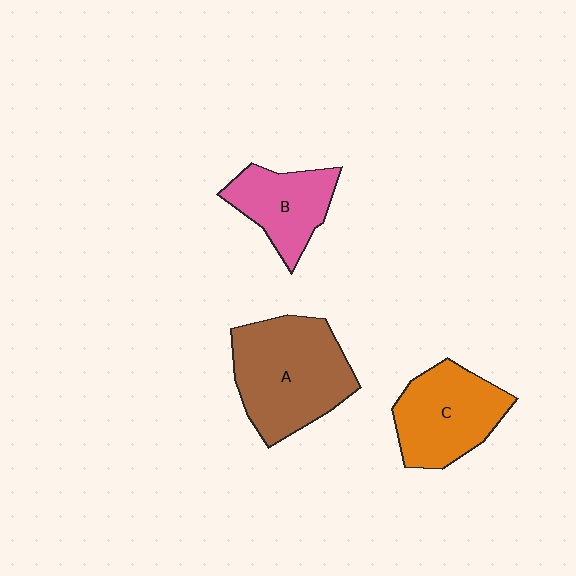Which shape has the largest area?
Shape A (brown).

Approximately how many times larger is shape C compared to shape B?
Approximately 1.3 times.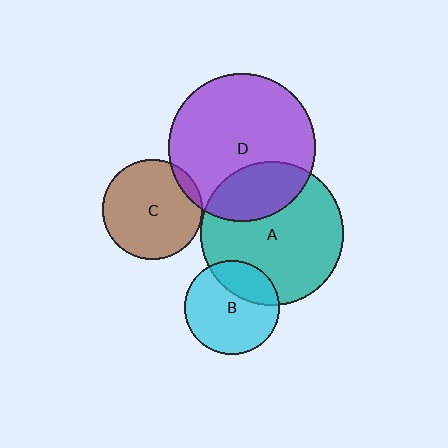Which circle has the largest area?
Circle D (purple).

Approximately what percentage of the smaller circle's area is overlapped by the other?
Approximately 30%.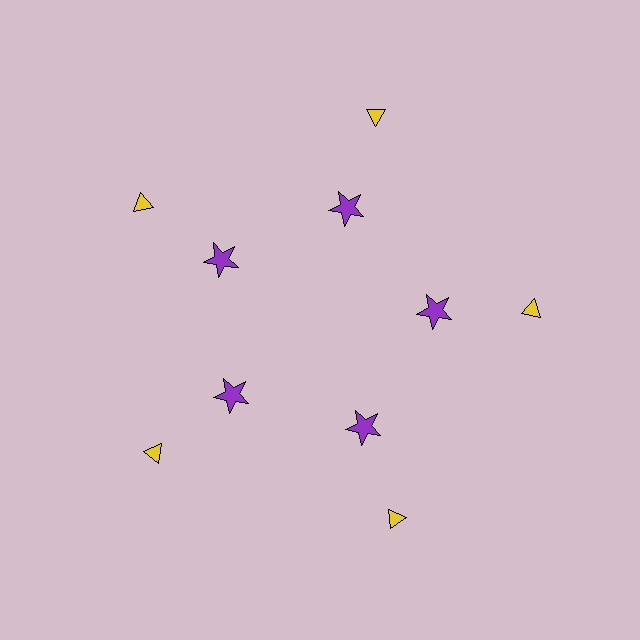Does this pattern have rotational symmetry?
Yes, this pattern has 5-fold rotational symmetry. It looks the same after rotating 72 degrees around the center.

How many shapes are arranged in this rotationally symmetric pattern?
There are 10 shapes, arranged in 5 groups of 2.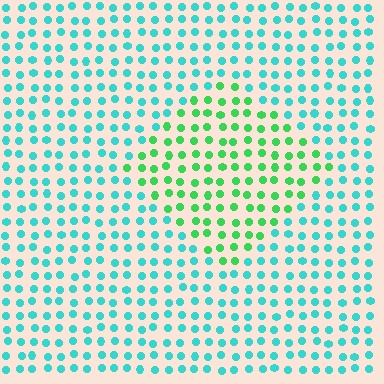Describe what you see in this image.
The image is filled with small cyan elements in a uniform arrangement. A diamond-shaped region is visible where the elements are tinted to a slightly different hue, forming a subtle color boundary.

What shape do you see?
I see a diamond.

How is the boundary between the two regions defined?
The boundary is defined purely by a slight shift in hue (about 45 degrees). Spacing, size, and orientation are identical on both sides.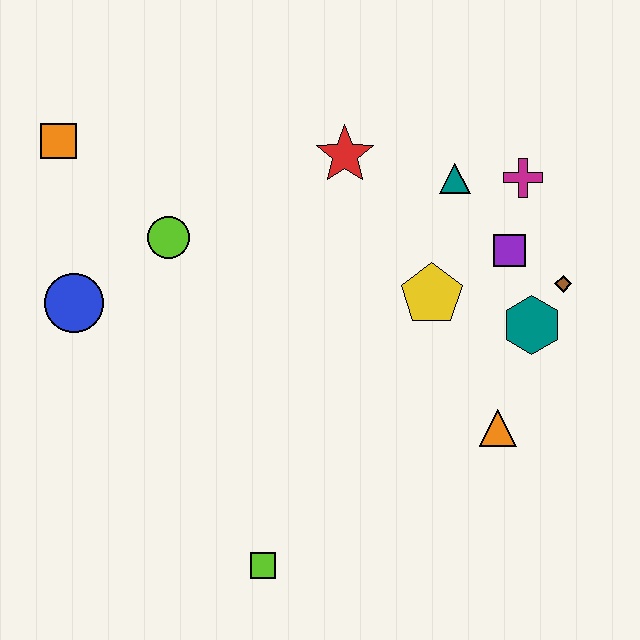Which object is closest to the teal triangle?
The magenta cross is closest to the teal triangle.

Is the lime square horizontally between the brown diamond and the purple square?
No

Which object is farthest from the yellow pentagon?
The orange square is farthest from the yellow pentagon.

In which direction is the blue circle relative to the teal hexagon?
The blue circle is to the left of the teal hexagon.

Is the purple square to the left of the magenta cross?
Yes